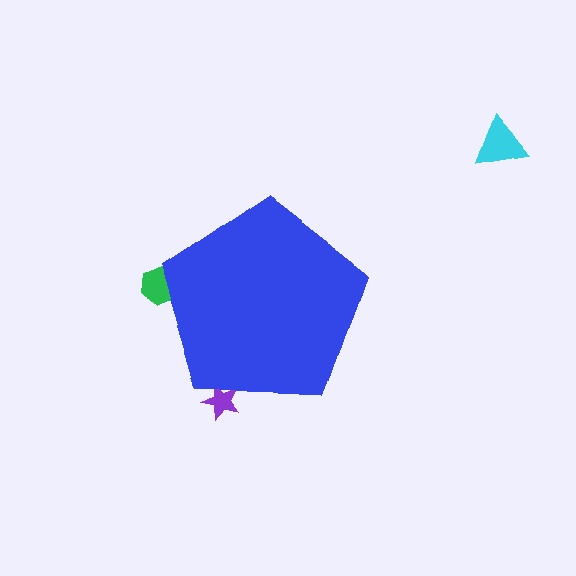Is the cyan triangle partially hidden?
No, the cyan triangle is fully visible.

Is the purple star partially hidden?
Yes, the purple star is partially hidden behind the blue pentagon.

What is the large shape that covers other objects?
A blue pentagon.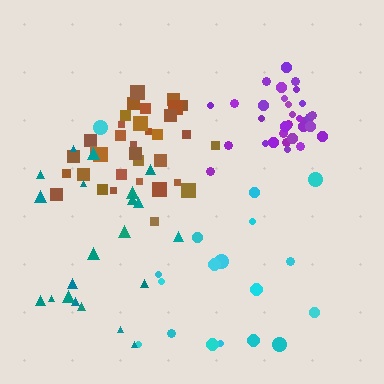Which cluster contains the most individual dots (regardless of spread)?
Brown (34).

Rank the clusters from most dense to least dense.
purple, brown, teal, cyan.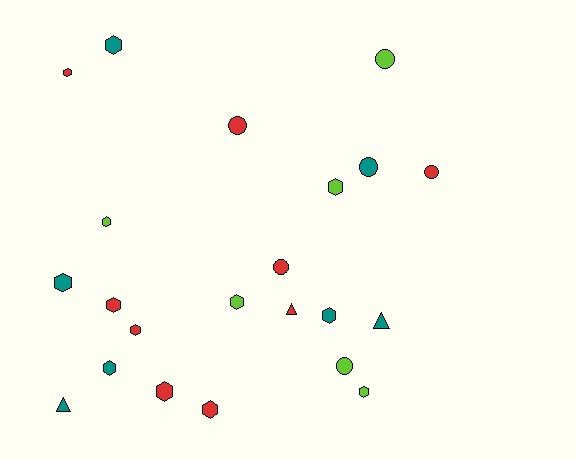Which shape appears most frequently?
Hexagon, with 13 objects.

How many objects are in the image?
There are 22 objects.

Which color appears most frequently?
Red, with 9 objects.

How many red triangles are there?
There is 1 red triangle.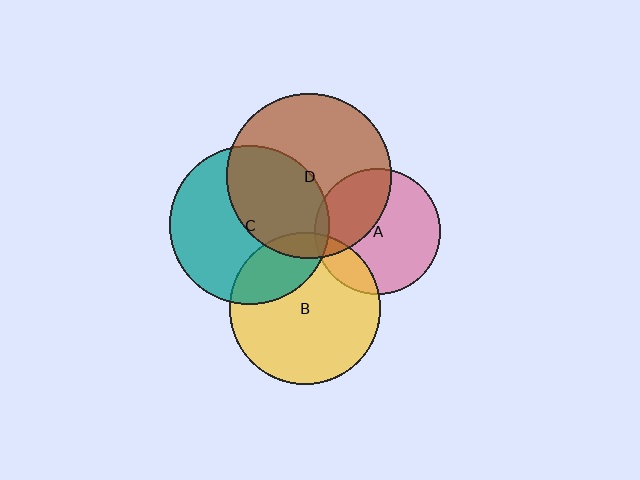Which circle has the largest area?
Circle D (brown).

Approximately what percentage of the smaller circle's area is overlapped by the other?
Approximately 25%.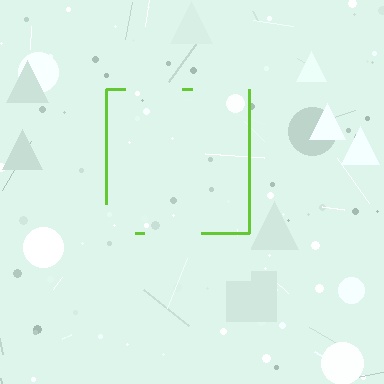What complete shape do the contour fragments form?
The contour fragments form a square.